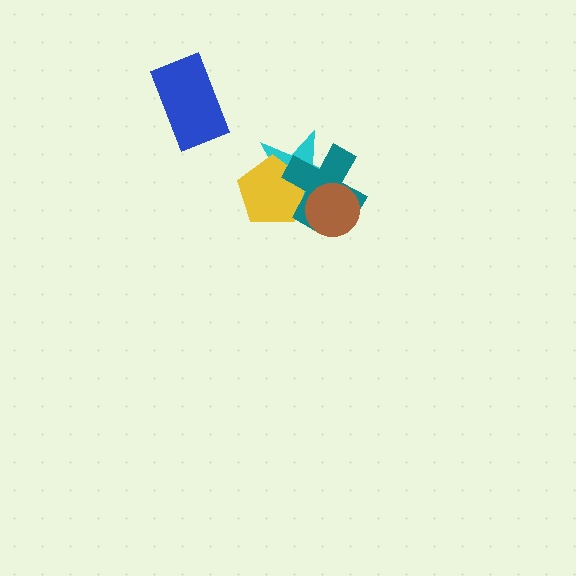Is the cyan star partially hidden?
Yes, it is partially covered by another shape.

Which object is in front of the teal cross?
The brown circle is in front of the teal cross.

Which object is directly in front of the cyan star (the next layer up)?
The yellow pentagon is directly in front of the cyan star.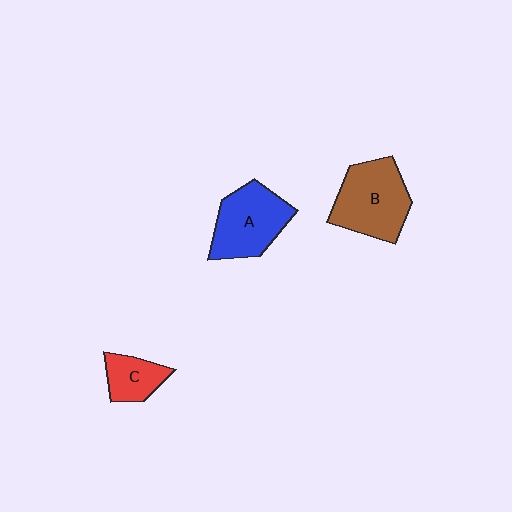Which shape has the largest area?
Shape B (brown).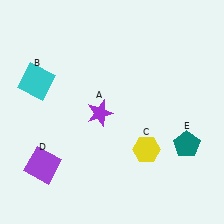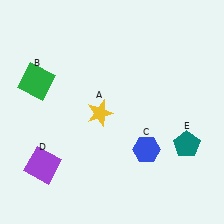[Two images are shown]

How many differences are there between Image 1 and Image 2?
There are 3 differences between the two images.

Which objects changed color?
A changed from purple to yellow. B changed from cyan to green. C changed from yellow to blue.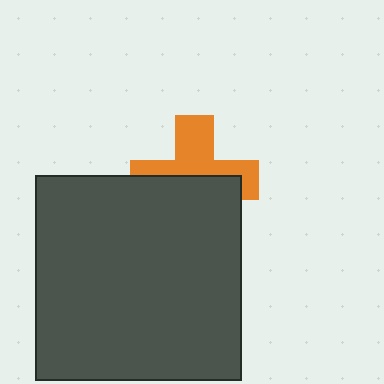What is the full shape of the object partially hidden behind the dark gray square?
The partially hidden object is an orange cross.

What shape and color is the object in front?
The object in front is a dark gray square.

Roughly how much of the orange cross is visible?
About half of it is visible (roughly 49%).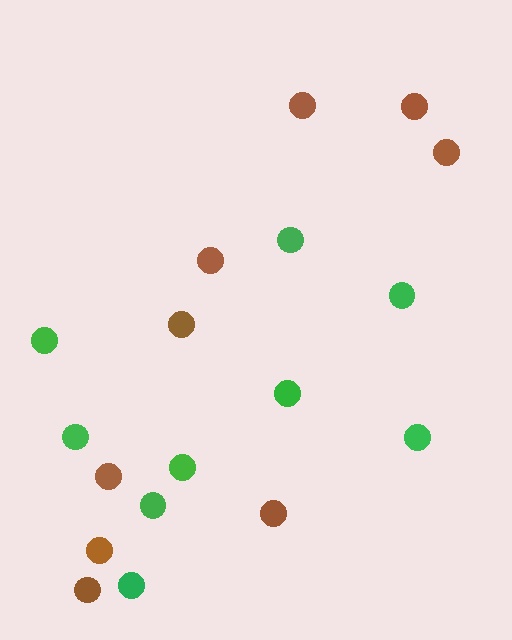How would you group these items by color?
There are 2 groups: one group of brown circles (9) and one group of green circles (9).